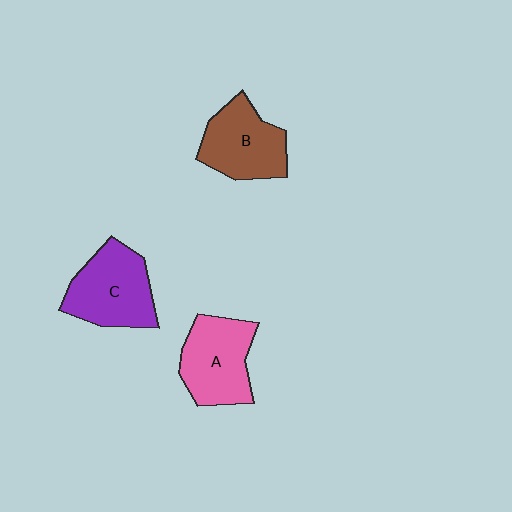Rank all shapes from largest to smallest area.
From largest to smallest: C (purple), A (pink), B (brown).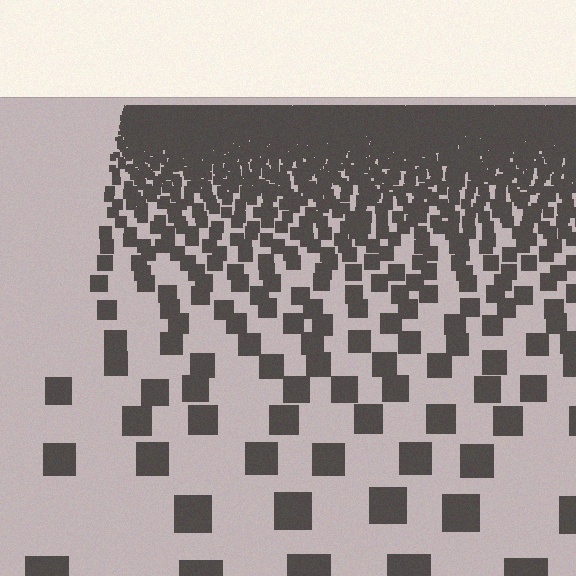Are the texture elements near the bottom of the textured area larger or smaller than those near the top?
Larger. Near the bottom, elements are closer to the viewer and appear at a bigger on-screen size.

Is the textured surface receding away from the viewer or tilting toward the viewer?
The surface is receding away from the viewer. Texture elements get smaller and denser toward the top.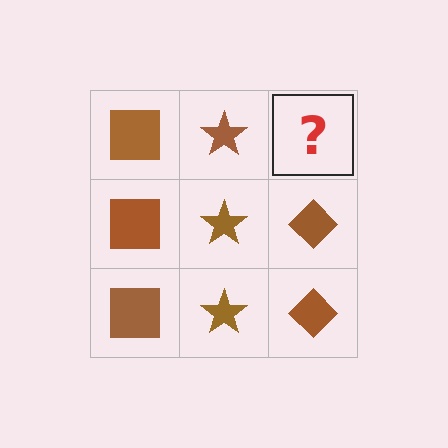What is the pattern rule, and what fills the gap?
The rule is that each column has a consistent shape. The gap should be filled with a brown diamond.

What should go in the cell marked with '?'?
The missing cell should contain a brown diamond.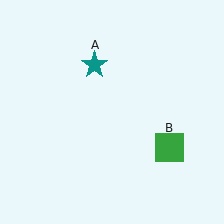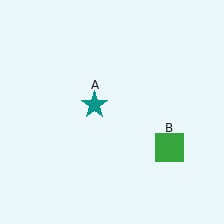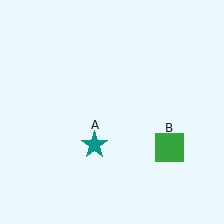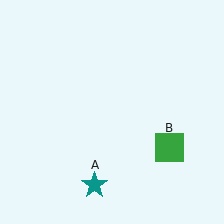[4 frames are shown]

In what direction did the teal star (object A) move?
The teal star (object A) moved down.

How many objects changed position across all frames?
1 object changed position: teal star (object A).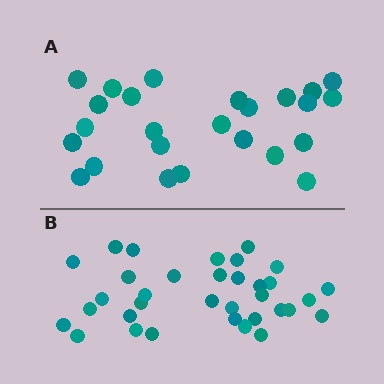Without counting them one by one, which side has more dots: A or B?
Region B (the bottom region) has more dots.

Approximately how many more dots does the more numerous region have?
Region B has roughly 8 or so more dots than region A.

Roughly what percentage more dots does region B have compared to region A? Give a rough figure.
About 35% more.